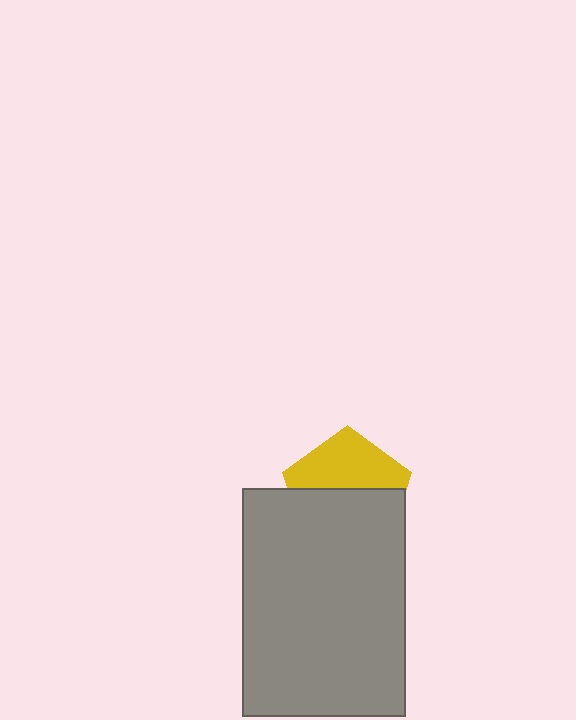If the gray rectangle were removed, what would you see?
You would see the complete yellow pentagon.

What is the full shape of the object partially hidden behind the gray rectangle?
The partially hidden object is a yellow pentagon.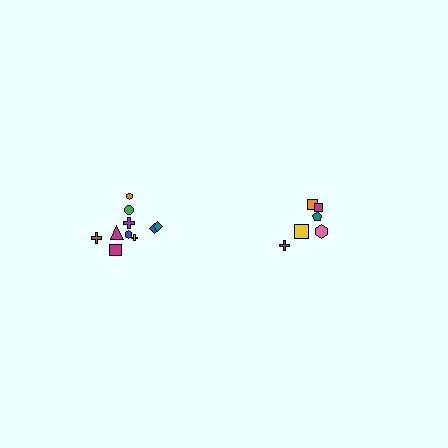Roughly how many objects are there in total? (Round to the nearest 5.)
Roughly 15 objects in total.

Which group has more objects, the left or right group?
The left group.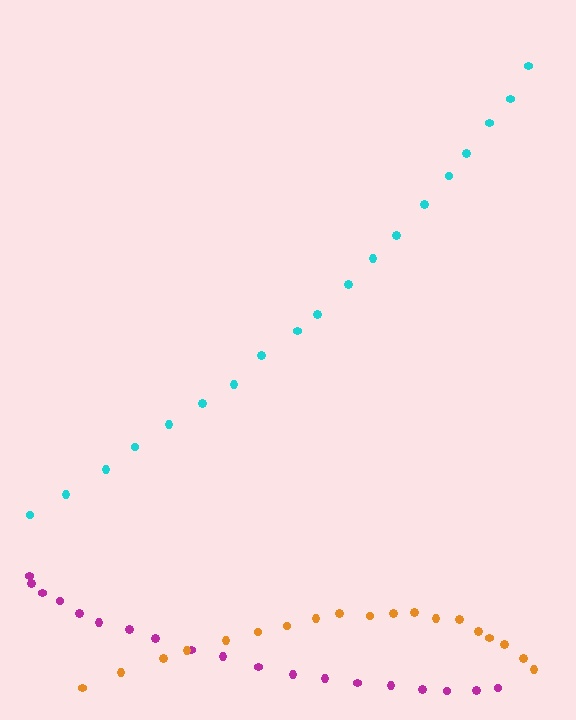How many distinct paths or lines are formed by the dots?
There are 3 distinct paths.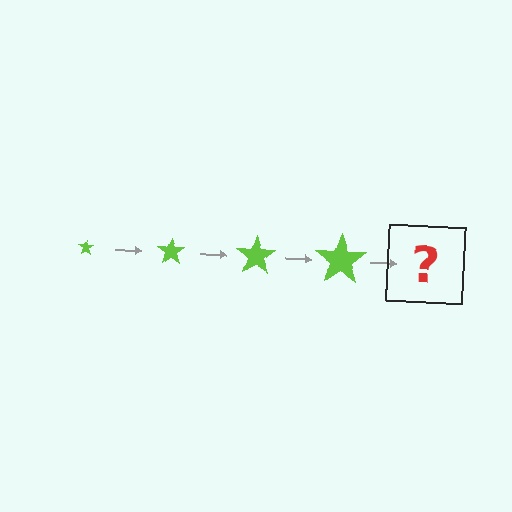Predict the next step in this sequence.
The next step is a lime star, larger than the previous one.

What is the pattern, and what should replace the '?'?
The pattern is that the star gets progressively larger each step. The '?' should be a lime star, larger than the previous one.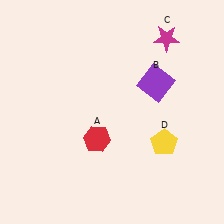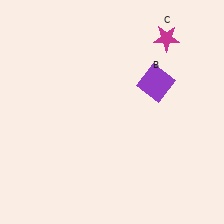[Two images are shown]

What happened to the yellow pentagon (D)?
The yellow pentagon (D) was removed in Image 2. It was in the bottom-right area of Image 1.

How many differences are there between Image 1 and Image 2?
There are 2 differences between the two images.